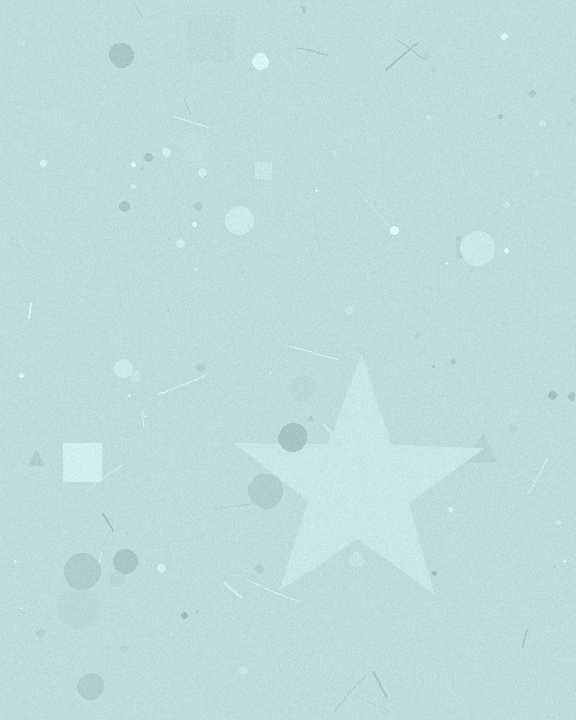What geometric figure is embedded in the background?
A star is embedded in the background.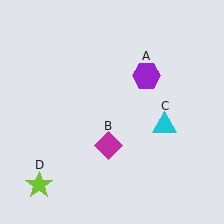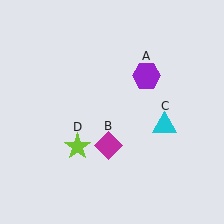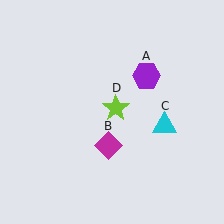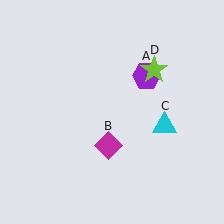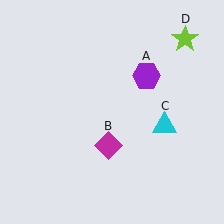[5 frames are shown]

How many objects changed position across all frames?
1 object changed position: lime star (object D).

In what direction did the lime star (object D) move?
The lime star (object D) moved up and to the right.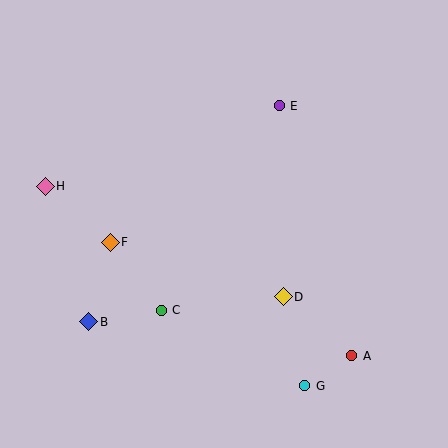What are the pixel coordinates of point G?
Point G is at (305, 386).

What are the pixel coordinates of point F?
Point F is at (110, 242).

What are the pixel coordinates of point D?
Point D is at (283, 297).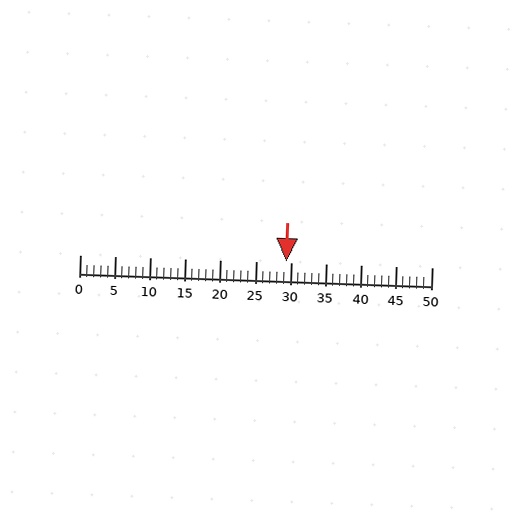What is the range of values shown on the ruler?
The ruler shows values from 0 to 50.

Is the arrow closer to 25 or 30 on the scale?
The arrow is closer to 30.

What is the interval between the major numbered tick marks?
The major tick marks are spaced 5 units apart.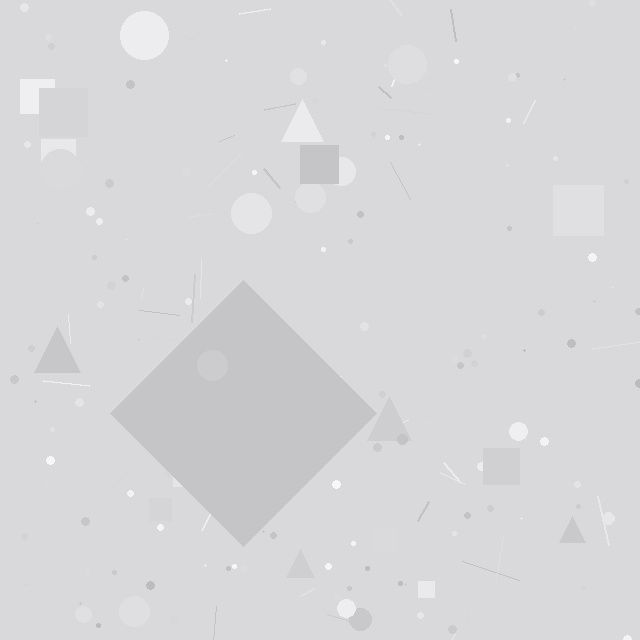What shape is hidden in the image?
A diamond is hidden in the image.